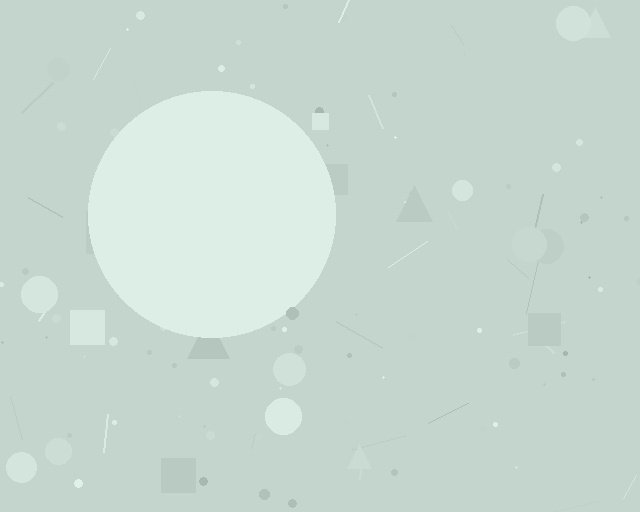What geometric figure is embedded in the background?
A circle is embedded in the background.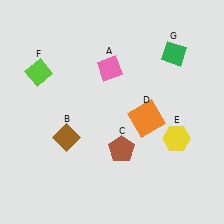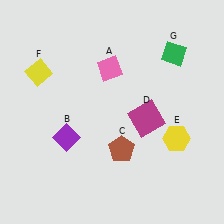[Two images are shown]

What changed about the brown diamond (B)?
In Image 1, B is brown. In Image 2, it changed to purple.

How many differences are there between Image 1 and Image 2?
There are 3 differences between the two images.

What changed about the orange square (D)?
In Image 1, D is orange. In Image 2, it changed to magenta.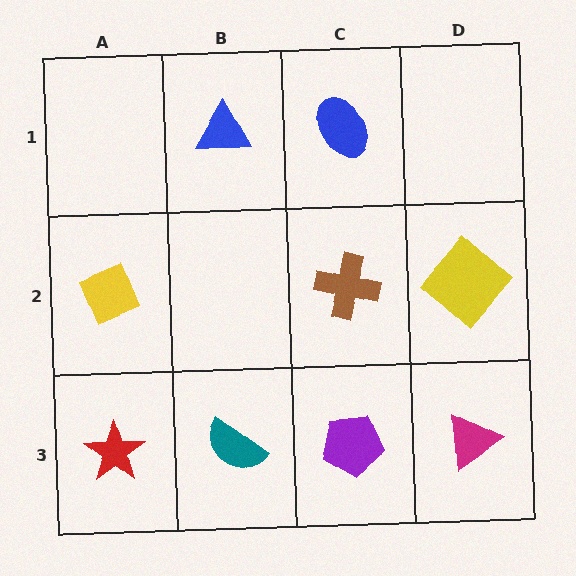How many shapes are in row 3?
4 shapes.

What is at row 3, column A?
A red star.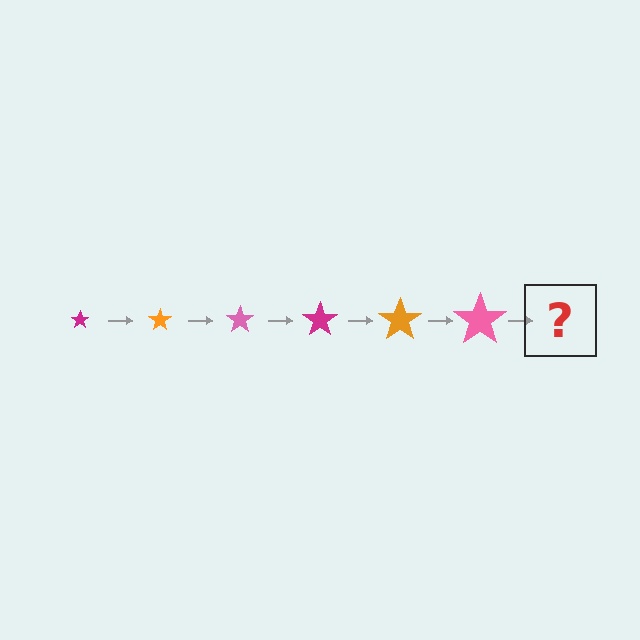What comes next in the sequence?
The next element should be a magenta star, larger than the previous one.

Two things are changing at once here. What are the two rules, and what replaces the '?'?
The two rules are that the star grows larger each step and the color cycles through magenta, orange, and pink. The '?' should be a magenta star, larger than the previous one.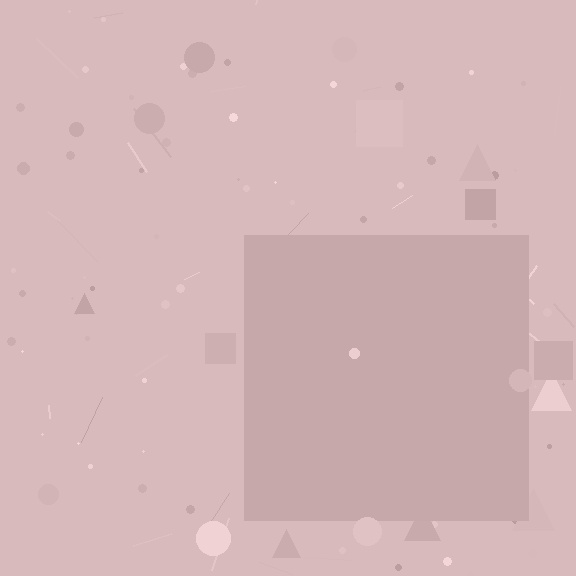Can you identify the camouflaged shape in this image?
The camouflaged shape is a square.